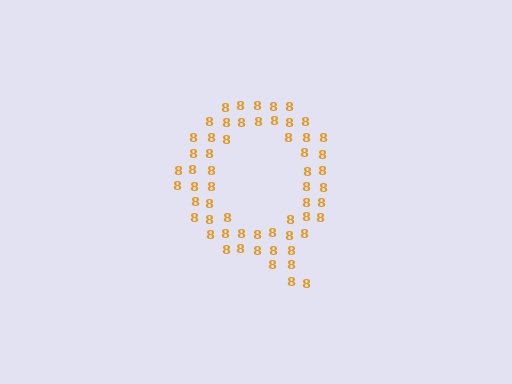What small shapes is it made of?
It is made of small digit 8's.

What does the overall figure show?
The overall figure shows the letter Q.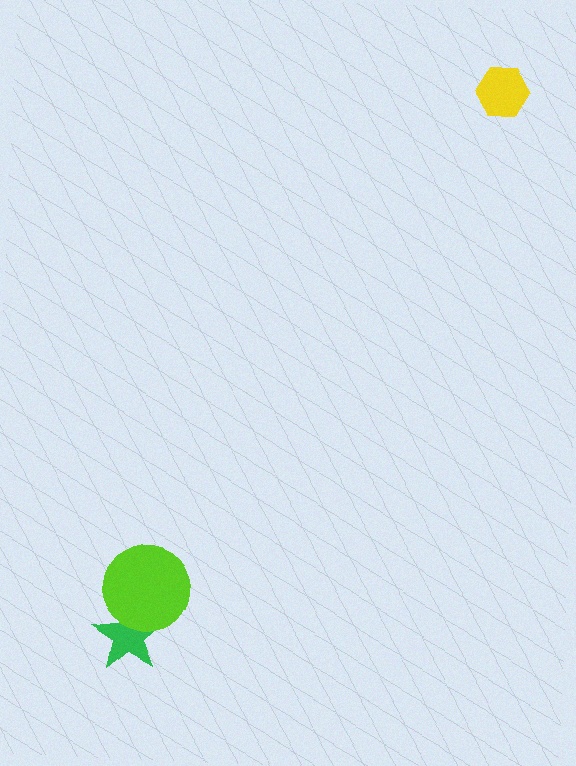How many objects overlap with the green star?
1 object overlaps with the green star.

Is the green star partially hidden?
Yes, it is partially covered by another shape.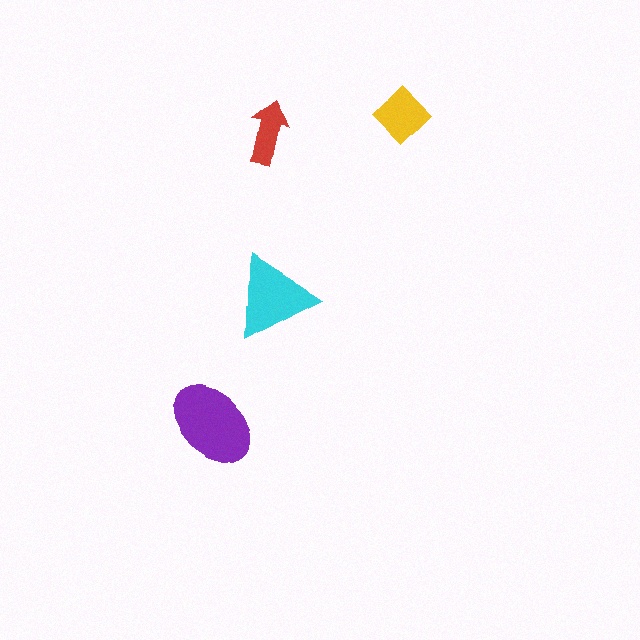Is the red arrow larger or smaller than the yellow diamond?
Smaller.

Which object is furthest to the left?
The purple ellipse is leftmost.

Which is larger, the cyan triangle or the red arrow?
The cyan triangle.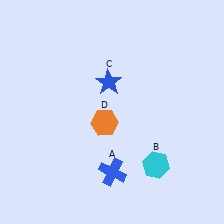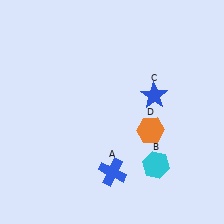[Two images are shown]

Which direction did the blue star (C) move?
The blue star (C) moved right.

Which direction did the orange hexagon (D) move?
The orange hexagon (D) moved right.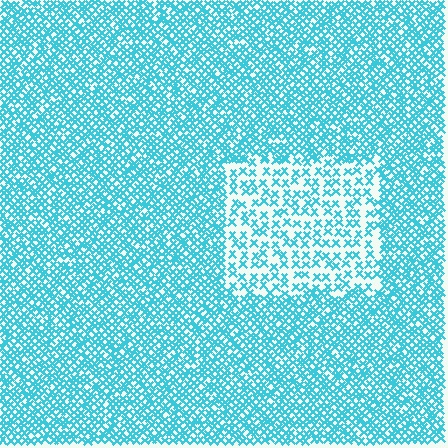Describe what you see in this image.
The image contains small cyan elements arranged at two different densities. A rectangle-shaped region is visible where the elements are less densely packed than the surrounding area.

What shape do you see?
I see a rectangle.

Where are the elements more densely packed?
The elements are more densely packed outside the rectangle boundary.